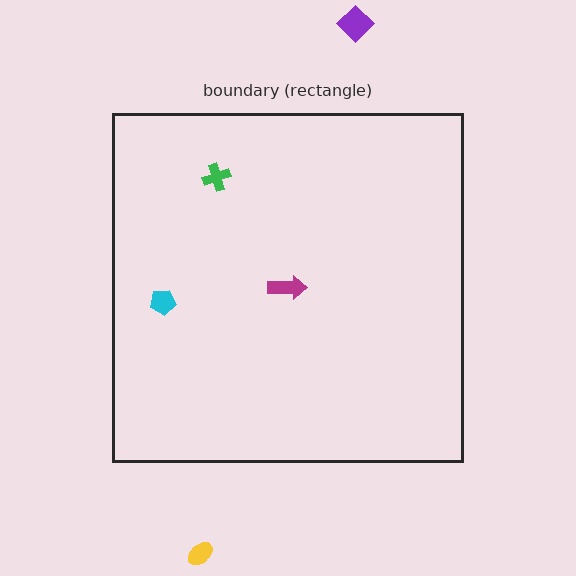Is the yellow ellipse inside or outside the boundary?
Outside.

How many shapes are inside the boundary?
3 inside, 2 outside.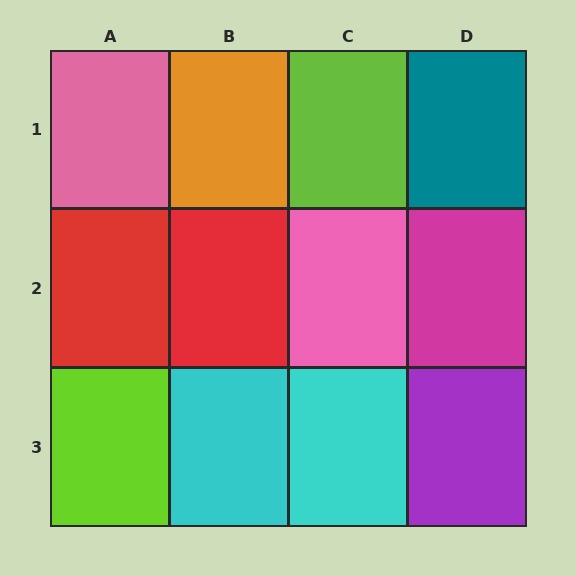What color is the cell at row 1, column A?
Pink.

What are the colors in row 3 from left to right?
Lime, cyan, cyan, purple.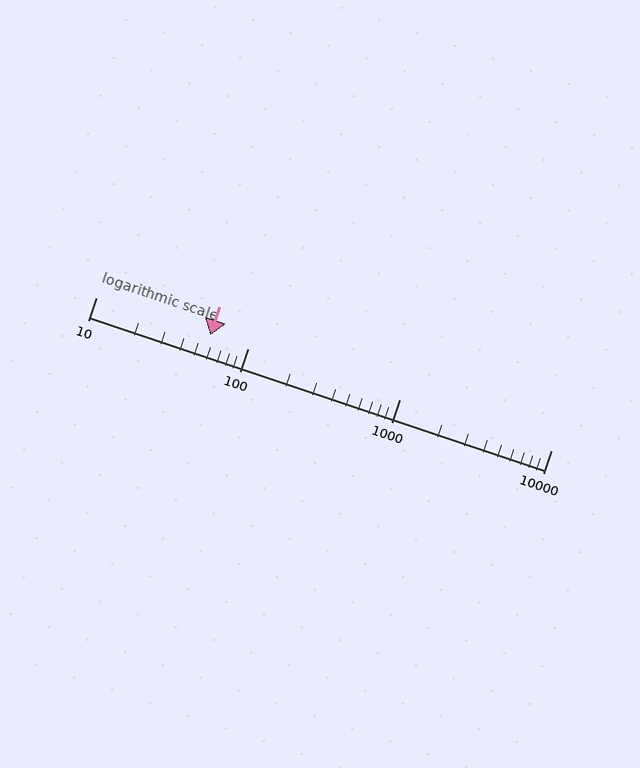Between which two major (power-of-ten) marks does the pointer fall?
The pointer is between 10 and 100.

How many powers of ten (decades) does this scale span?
The scale spans 3 decades, from 10 to 10000.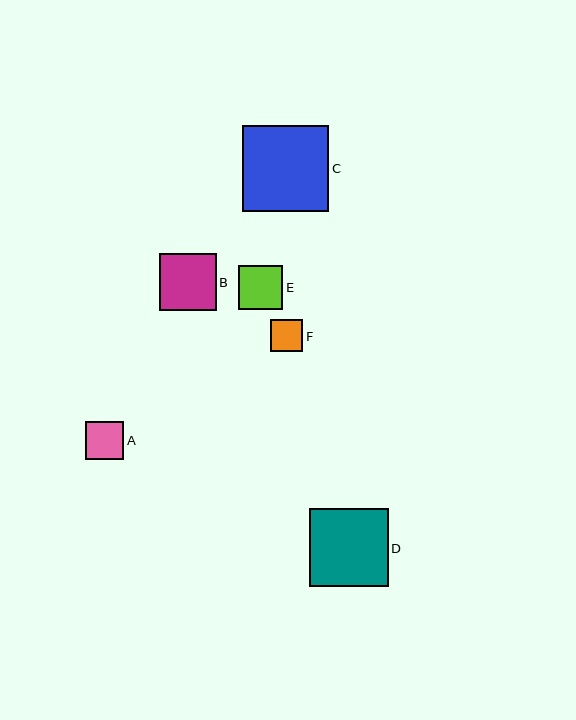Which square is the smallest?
Square F is the smallest with a size of approximately 32 pixels.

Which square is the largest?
Square C is the largest with a size of approximately 86 pixels.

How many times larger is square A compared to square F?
Square A is approximately 1.2 times the size of square F.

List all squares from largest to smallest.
From largest to smallest: C, D, B, E, A, F.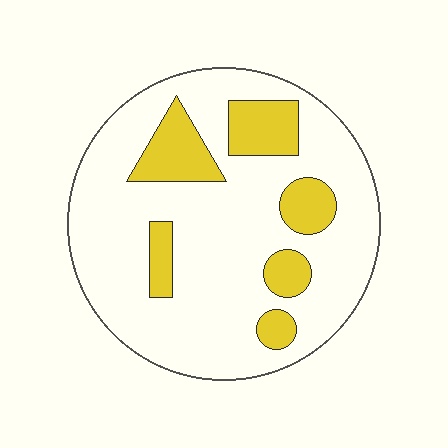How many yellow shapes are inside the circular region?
6.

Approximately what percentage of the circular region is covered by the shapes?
Approximately 20%.